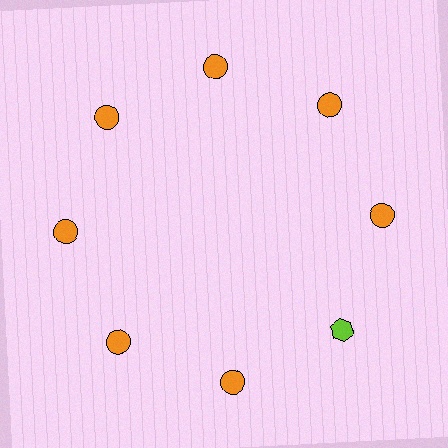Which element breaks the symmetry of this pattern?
The lime hexagon at roughly the 4 o'clock position breaks the symmetry. All other shapes are orange circles.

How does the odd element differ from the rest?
It differs in both color (lime instead of orange) and shape (hexagon instead of circle).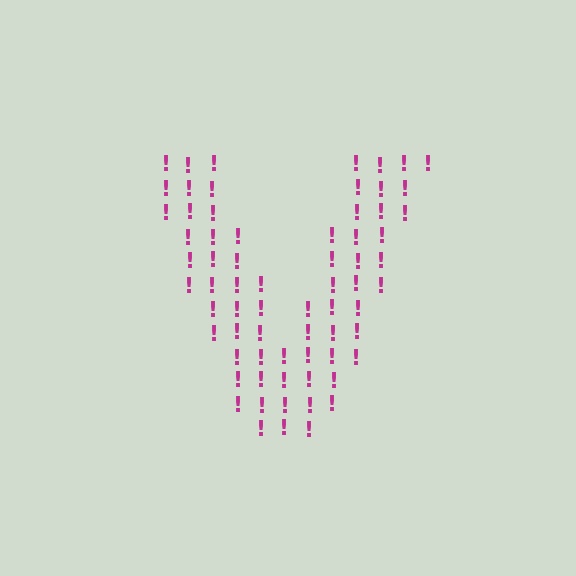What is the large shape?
The large shape is the letter V.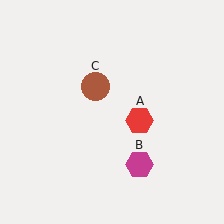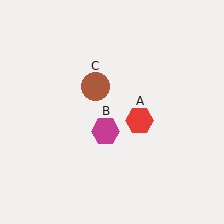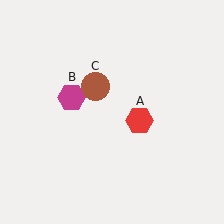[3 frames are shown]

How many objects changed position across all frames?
1 object changed position: magenta hexagon (object B).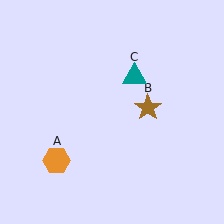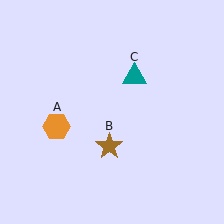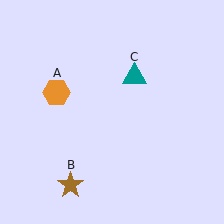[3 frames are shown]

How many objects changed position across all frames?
2 objects changed position: orange hexagon (object A), brown star (object B).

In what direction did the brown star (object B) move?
The brown star (object B) moved down and to the left.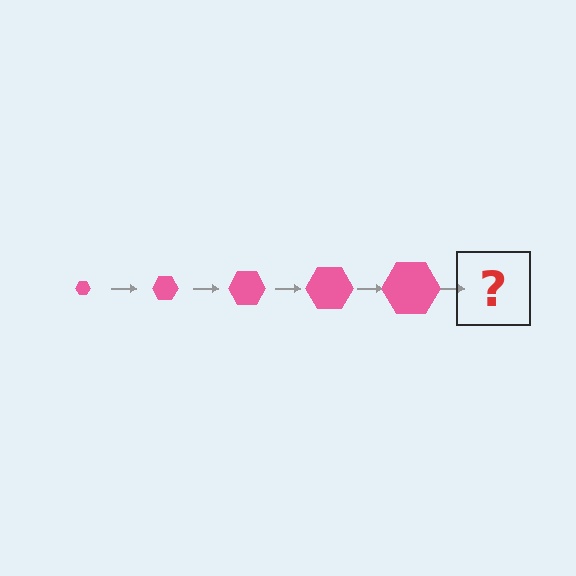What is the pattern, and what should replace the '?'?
The pattern is that the hexagon gets progressively larger each step. The '?' should be a pink hexagon, larger than the previous one.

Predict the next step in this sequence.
The next step is a pink hexagon, larger than the previous one.